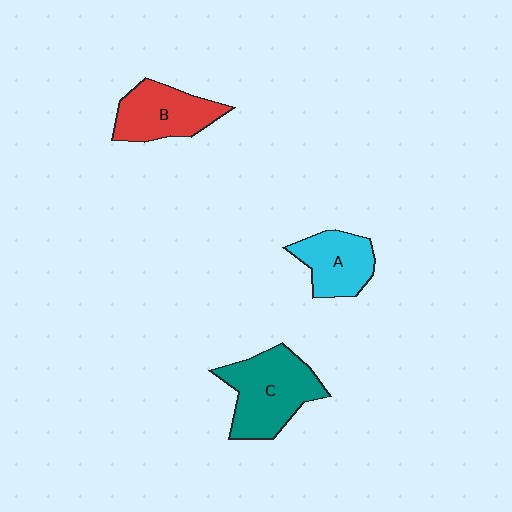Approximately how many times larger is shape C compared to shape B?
Approximately 1.3 times.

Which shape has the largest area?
Shape C (teal).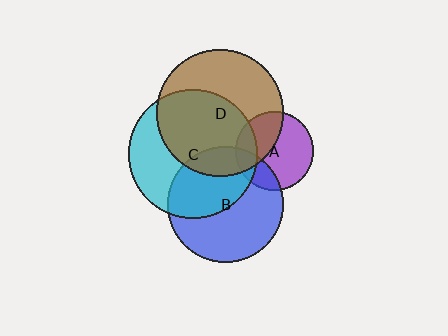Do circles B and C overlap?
Yes.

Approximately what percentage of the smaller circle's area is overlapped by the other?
Approximately 45%.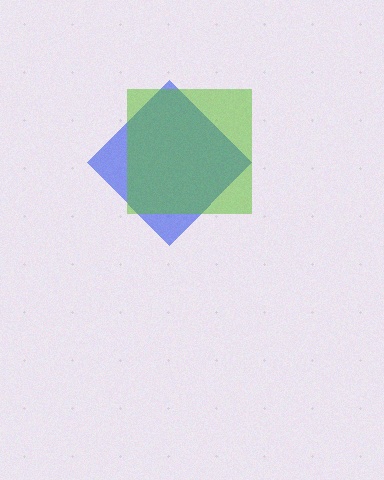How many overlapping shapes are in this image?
There are 2 overlapping shapes in the image.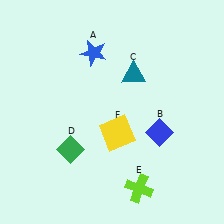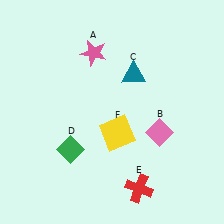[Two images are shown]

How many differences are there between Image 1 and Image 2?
There are 3 differences between the two images.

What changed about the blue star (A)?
In Image 1, A is blue. In Image 2, it changed to pink.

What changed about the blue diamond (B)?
In Image 1, B is blue. In Image 2, it changed to pink.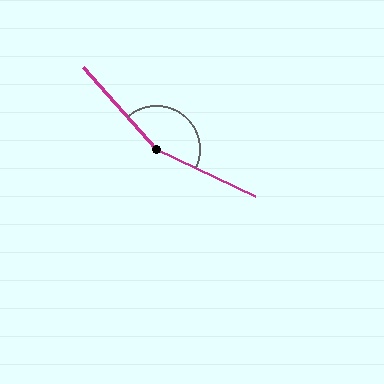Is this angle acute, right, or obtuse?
It is obtuse.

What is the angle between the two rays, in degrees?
Approximately 157 degrees.